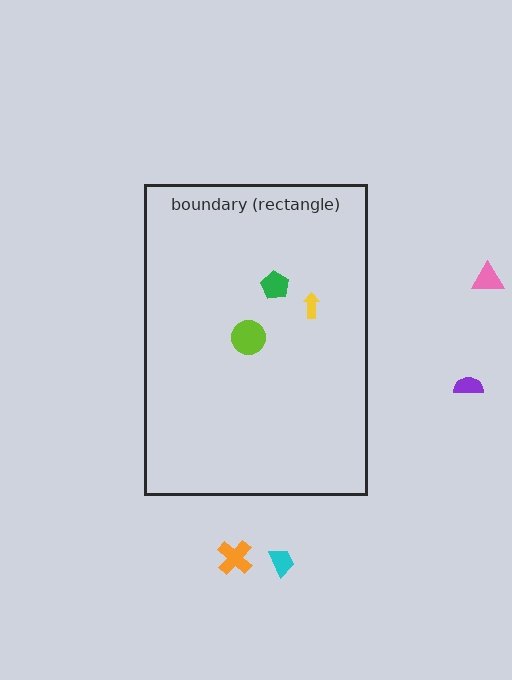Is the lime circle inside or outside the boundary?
Inside.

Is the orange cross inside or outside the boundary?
Outside.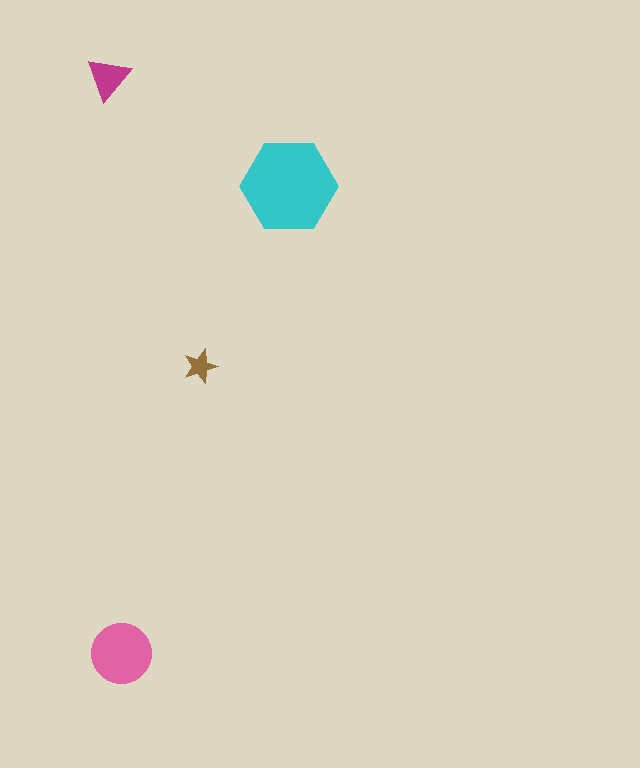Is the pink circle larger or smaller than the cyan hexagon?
Smaller.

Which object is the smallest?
The brown star.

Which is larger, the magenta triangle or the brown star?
The magenta triangle.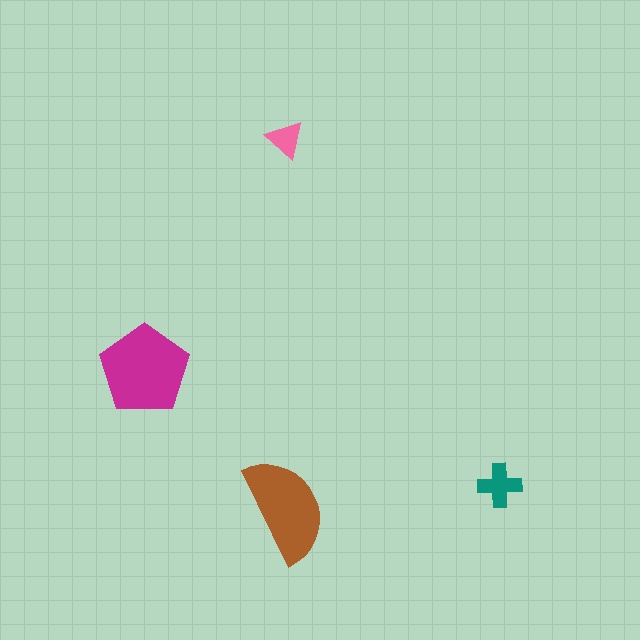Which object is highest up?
The pink triangle is topmost.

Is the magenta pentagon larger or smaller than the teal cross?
Larger.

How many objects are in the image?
There are 4 objects in the image.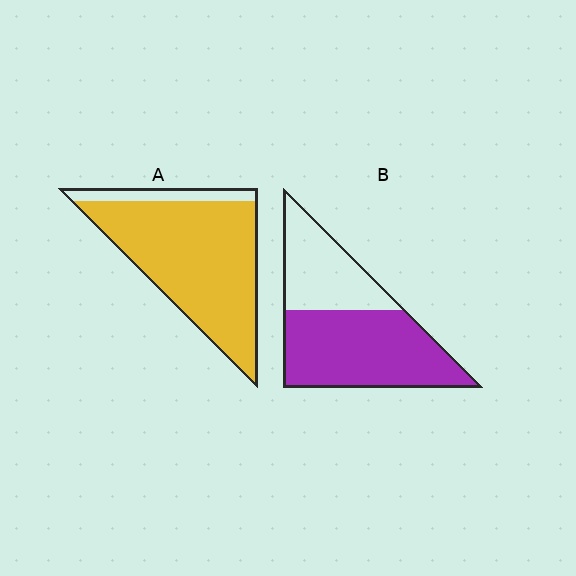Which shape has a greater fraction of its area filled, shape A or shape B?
Shape A.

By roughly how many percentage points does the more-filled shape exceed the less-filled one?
By roughly 25 percentage points (A over B).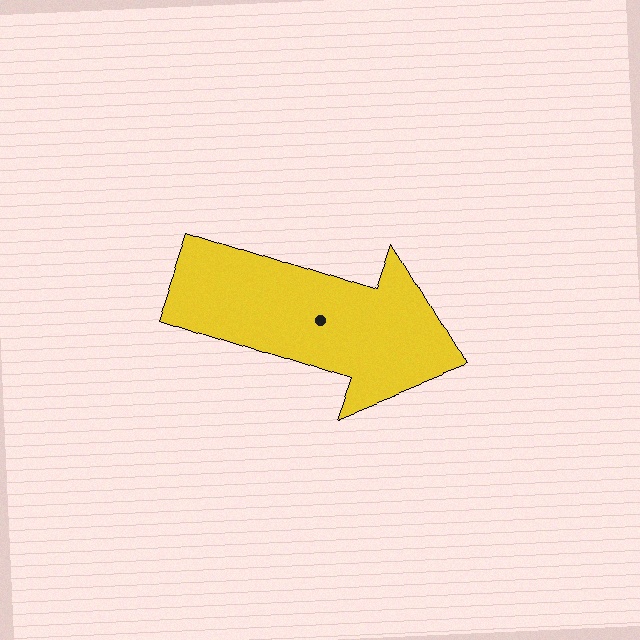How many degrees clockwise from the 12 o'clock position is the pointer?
Approximately 109 degrees.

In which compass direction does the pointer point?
East.